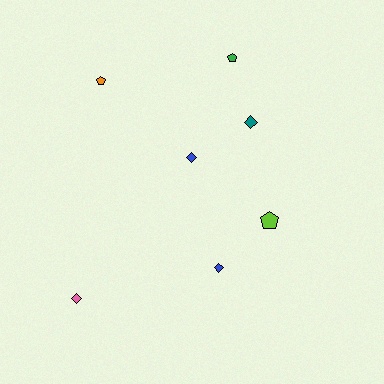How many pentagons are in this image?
There are 3 pentagons.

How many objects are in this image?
There are 7 objects.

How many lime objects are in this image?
There is 1 lime object.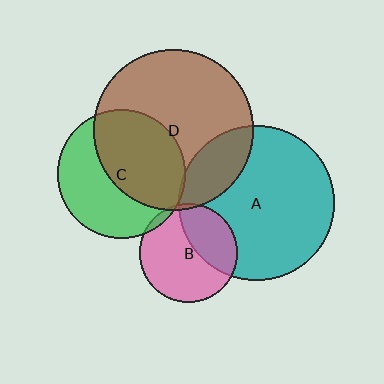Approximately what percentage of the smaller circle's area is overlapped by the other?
Approximately 5%.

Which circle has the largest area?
Circle D (brown).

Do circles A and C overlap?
Yes.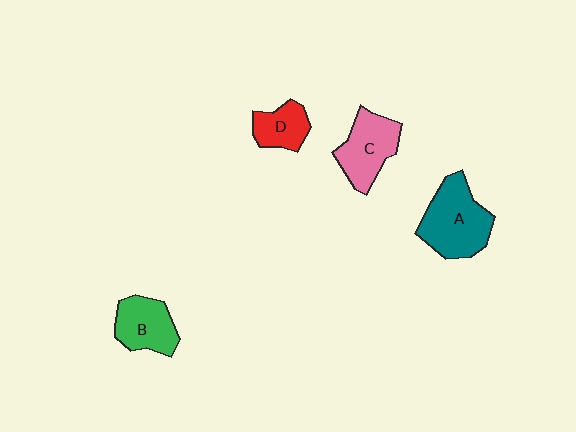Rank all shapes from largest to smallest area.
From largest to smallest: A (teal), C (pink), B (green), D (red).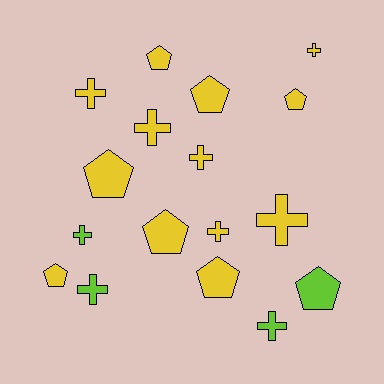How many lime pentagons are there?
There is 1 lime pentagon.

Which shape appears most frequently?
Cross, with 9 objects.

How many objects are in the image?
There are 17 objects.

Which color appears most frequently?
Yellow, with 13 objects.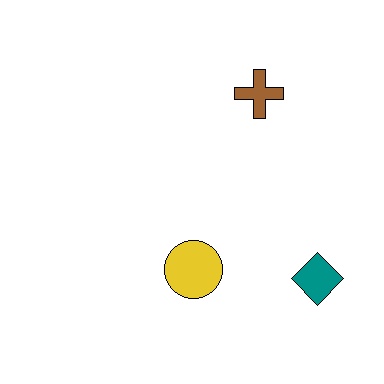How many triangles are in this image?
There are no triangles.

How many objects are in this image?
There are 3 objects.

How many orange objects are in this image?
There are no orange objects.